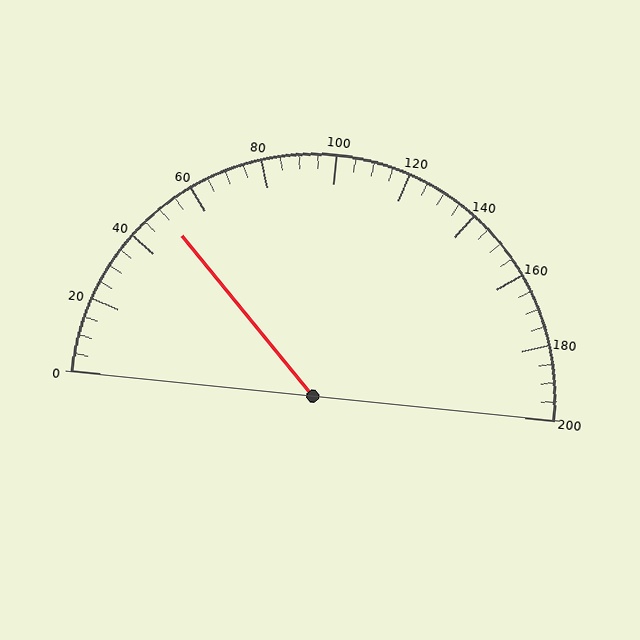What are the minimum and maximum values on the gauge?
The gauge ranges from 0 to 200.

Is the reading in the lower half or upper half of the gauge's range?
The reading is in the lower half of the range (0 to 200).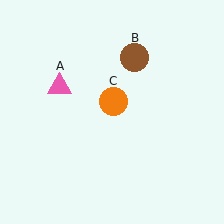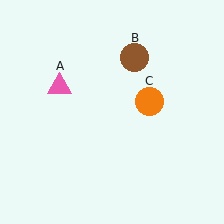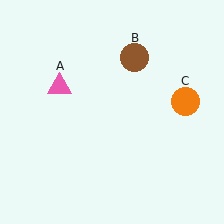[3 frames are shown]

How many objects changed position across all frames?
1 object changed position: orange circle (object C).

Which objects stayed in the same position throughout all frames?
Pink triangle (object A) and brown circle (object B) remained stationary.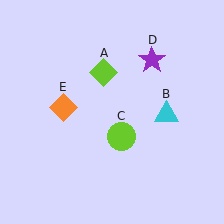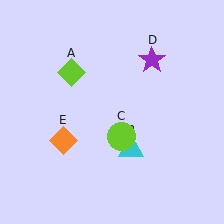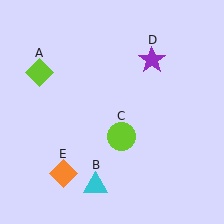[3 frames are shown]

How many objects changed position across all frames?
3 objects changed position: lime diamond (object A), cyan triangle (object B), orange diamond (object E).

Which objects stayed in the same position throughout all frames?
Lime circle (object C) and purple star (object D) remained stationary.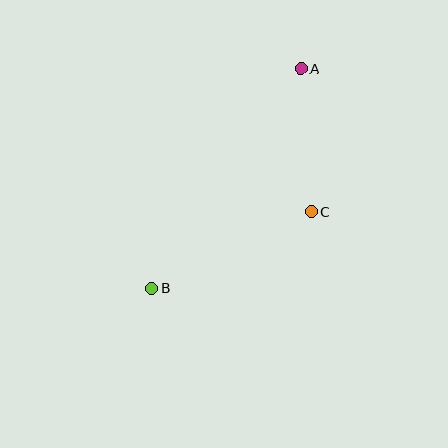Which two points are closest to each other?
Points A and C are closest to each other.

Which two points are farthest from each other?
Points A and B are farthest from each other.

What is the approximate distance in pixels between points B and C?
The distance between B and C is approximately 177 pixels.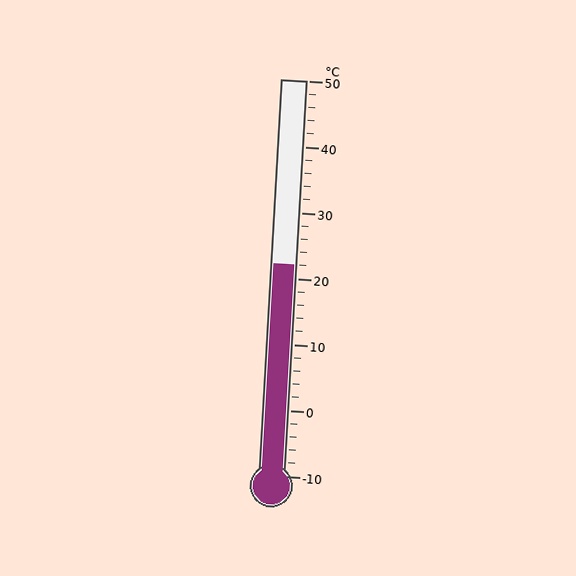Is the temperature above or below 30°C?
The temperature is below 30°C.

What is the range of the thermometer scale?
The thermometer scale ranges from -10°C to 50°C.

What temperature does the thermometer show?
The thermometer shows approximately 22°C.